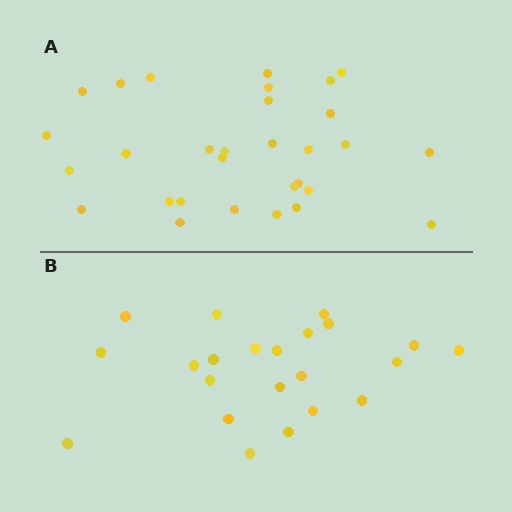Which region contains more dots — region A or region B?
Region A (the top region) has more dots.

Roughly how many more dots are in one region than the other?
Region A has roughly 8 or so more dots than region B.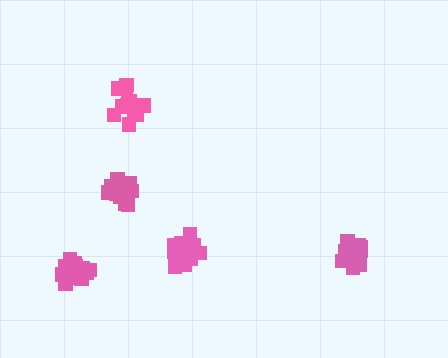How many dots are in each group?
Group 1: 20 dots, Group 2: 17 dots, Group 3: 17 dots, Group 4: 18 dots, Group 5: 15 dots (87 total).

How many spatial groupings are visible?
There are 5 spatial groupings.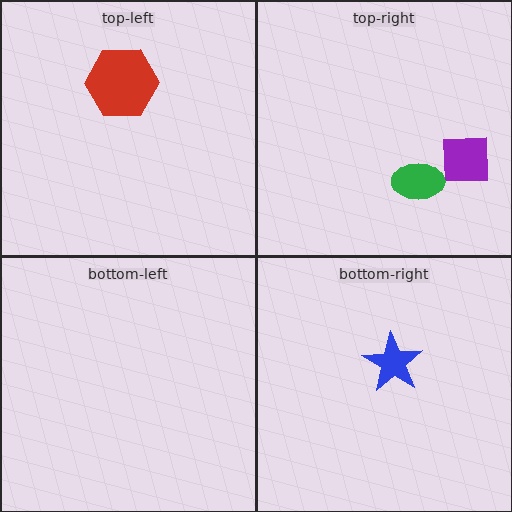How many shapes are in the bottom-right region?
1.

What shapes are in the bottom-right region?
The blue star.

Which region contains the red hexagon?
The top-left region.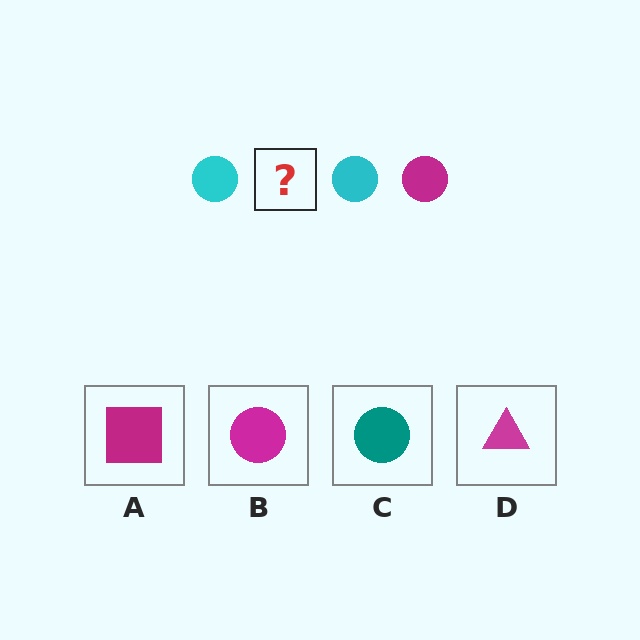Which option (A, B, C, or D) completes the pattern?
B.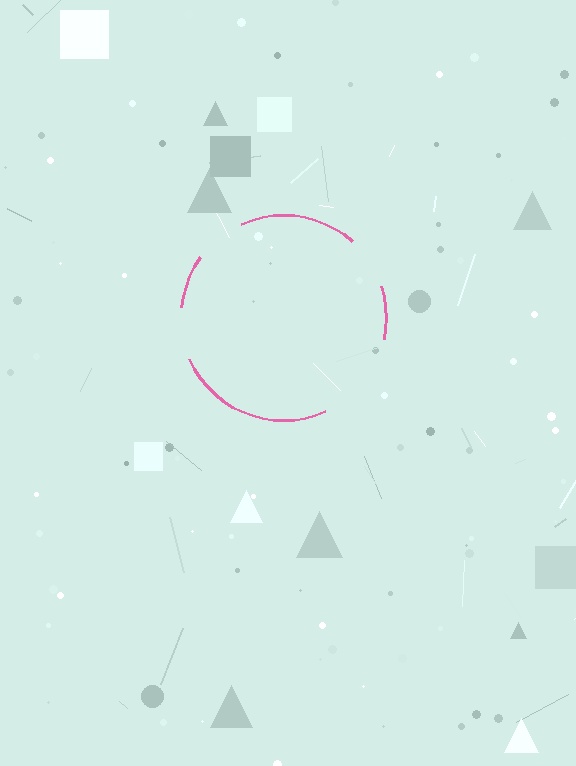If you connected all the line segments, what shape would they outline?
They would outline a circle.